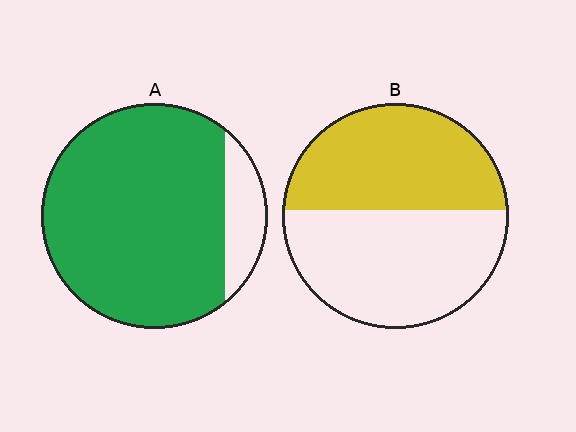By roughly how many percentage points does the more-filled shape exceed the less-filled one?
By roughly 40 percentage points (A over B).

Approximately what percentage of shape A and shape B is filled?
A is approximately 85% and B is approximately 45%.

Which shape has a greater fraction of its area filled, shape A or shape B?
Shape A.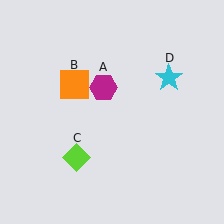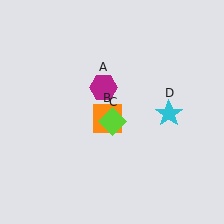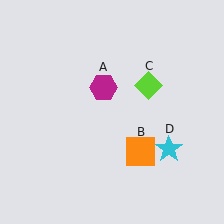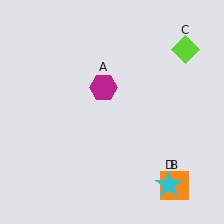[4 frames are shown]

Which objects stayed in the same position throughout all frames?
Magenta hexagon (object A) remained stationary.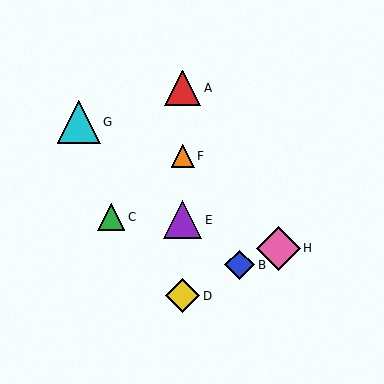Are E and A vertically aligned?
Yes, both are at x≈183.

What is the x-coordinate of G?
Object G is at x≈79.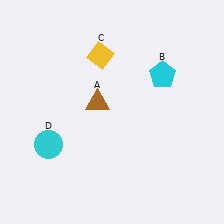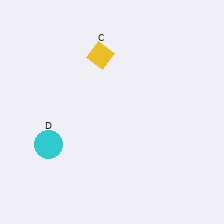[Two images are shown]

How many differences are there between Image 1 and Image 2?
There are 2 differences between the two images.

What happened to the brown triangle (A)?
The brown triangle (A) was removed in Image 2. It was in the top-left area of Image 1.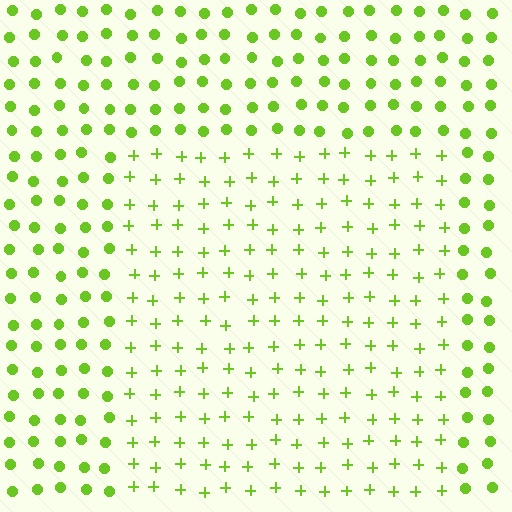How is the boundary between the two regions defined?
The boundary is defined by a change in element shape: plus signs inside vs. circles outside. All elements share the same color and spacing.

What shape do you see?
I see a rectangle.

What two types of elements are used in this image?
The image uses plus signs inside the rectangle region and circles outside it.